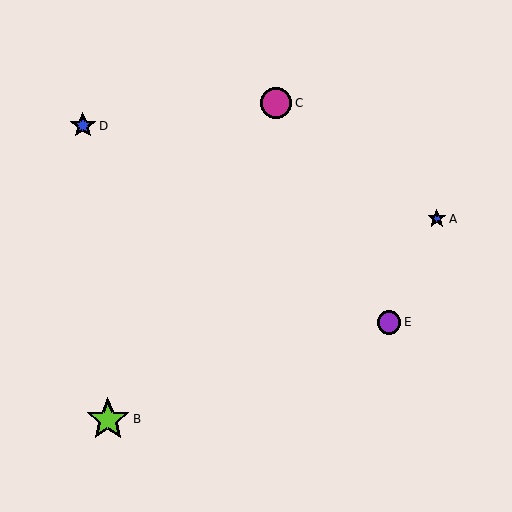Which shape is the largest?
The lime star (labeled B) is the largest.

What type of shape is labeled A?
Shape A is a blue star.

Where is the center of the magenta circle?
The center of the magenta circle is at (276, 103).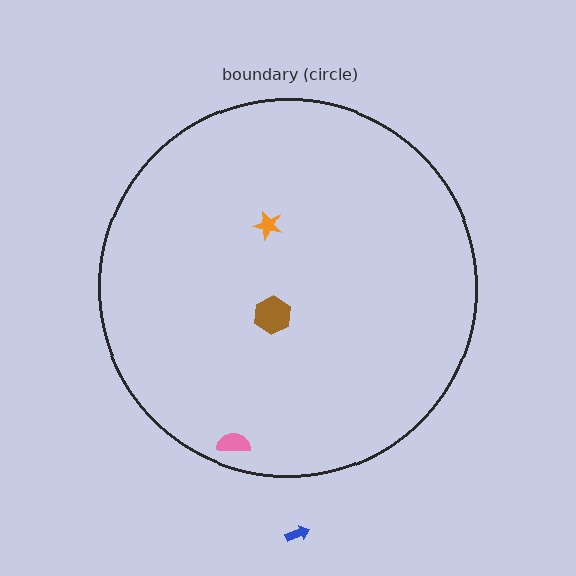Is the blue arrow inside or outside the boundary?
Outside.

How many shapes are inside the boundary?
3 inside, 1 outside.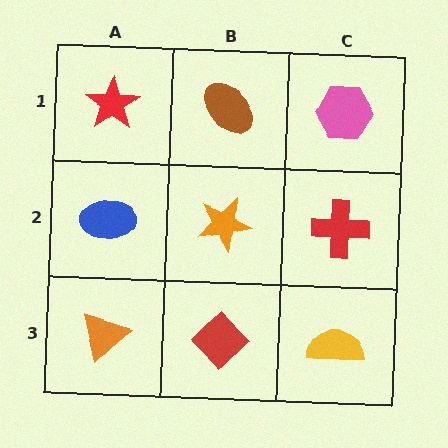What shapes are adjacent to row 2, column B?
A brown ellipse (row 1, column B), a red diamond (row 3, column B), a blue ellipse (row 2, column A), a red cross (row 2, column C).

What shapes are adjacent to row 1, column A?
A blue ellipse (row 2, column A), a brown ellipse (row 1, column B).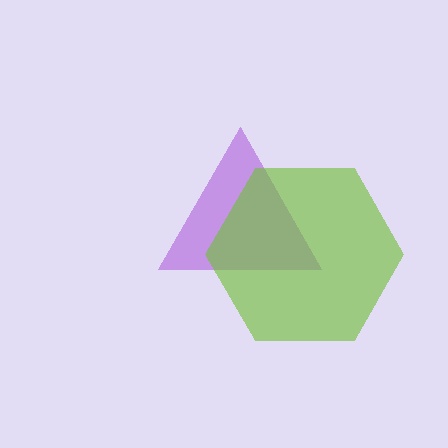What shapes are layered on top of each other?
The layered shapes are: a purple triangle, a lime hexagon.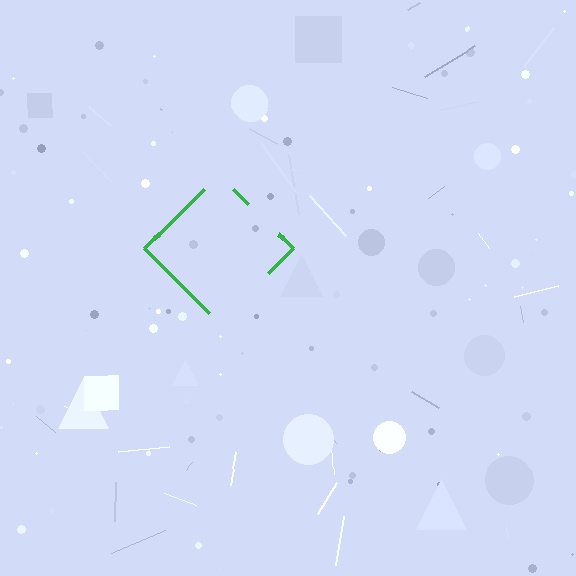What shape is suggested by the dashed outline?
The dashed outline suggests a diamond.